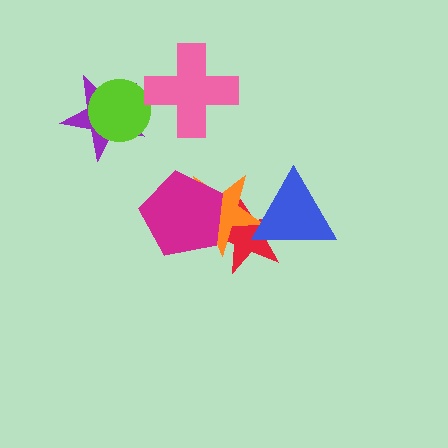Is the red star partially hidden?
Yes, it is partially covered by another shape.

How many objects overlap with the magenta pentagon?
2 objects overlap with the magenta pentagon.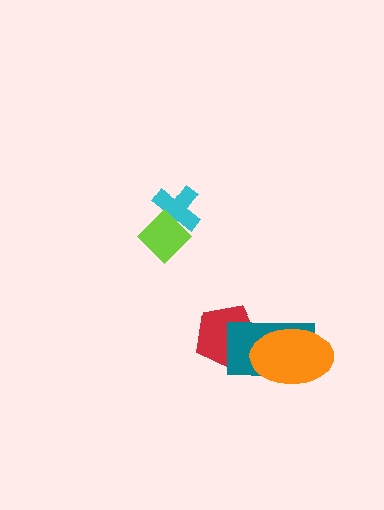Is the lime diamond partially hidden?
No, no other shape covers it.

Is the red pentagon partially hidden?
Yes, it is partially covered by another shape.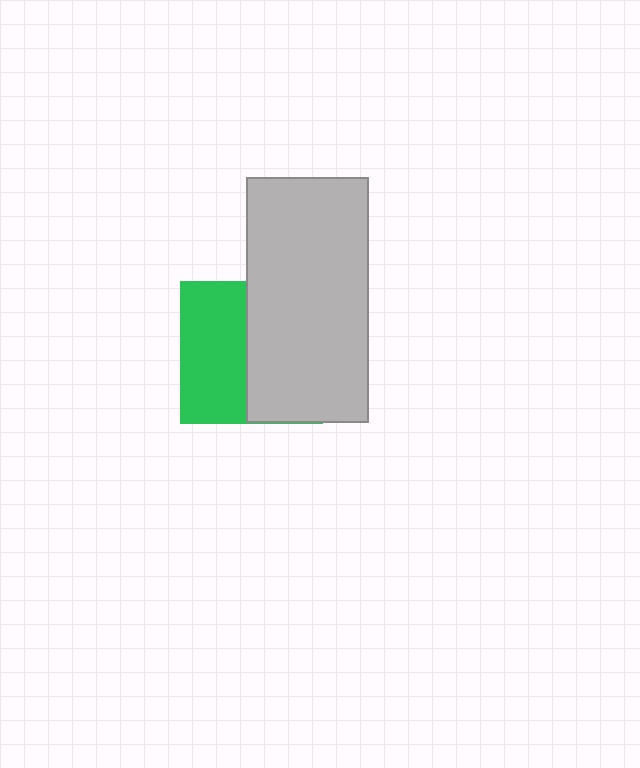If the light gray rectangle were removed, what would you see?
You would see the complete green square.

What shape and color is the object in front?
The object in front is a light gray rectangle.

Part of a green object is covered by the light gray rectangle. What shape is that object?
It is a square.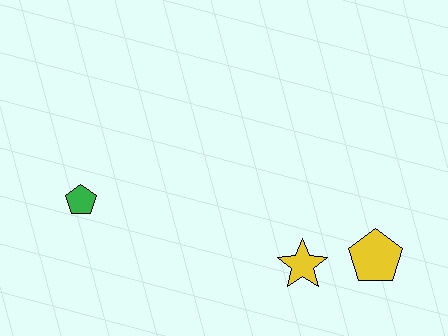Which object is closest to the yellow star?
The yellow pentagon is closest to the yellow star.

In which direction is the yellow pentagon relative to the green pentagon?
The yellow pentagon is to the right of the green pentagon.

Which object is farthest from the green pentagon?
The yellow pentagon is farthest from the green pentagon.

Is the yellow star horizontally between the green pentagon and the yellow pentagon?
Yes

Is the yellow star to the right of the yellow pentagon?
No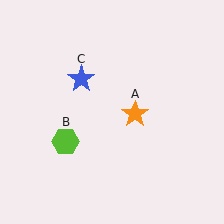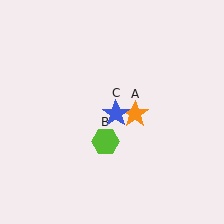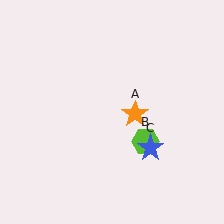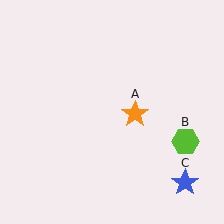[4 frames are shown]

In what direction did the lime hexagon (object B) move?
The lime hexagon (object B) moved right.